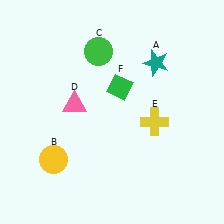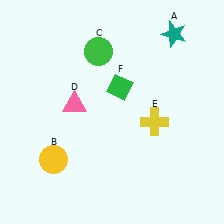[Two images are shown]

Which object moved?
The teal star (A) moved up.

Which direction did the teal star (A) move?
The teal star (A) moved up.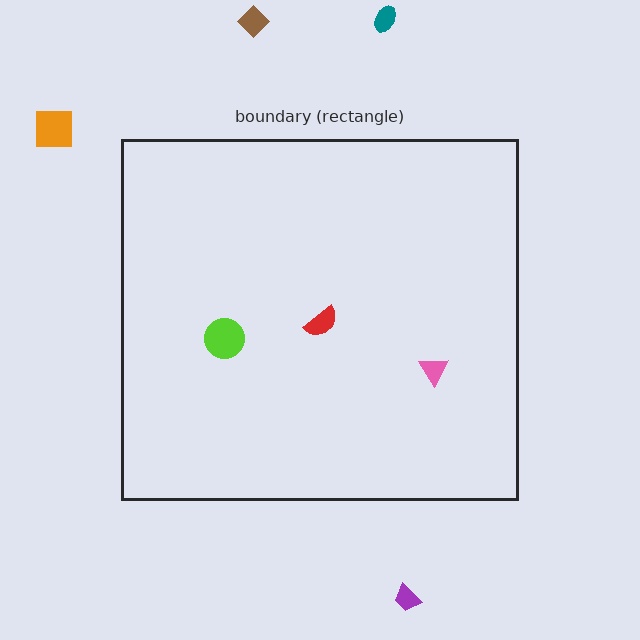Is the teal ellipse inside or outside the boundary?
Outside.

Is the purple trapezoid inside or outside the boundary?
Outside.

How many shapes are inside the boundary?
3 inside, 4 outside.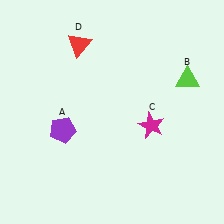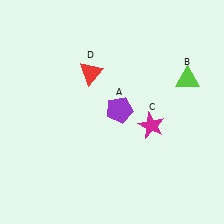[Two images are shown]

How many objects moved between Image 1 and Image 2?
2 objects moved between the two images.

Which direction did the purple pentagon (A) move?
The purple pentagon (A) moved right.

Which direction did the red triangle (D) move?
The red triangle (D) moved down.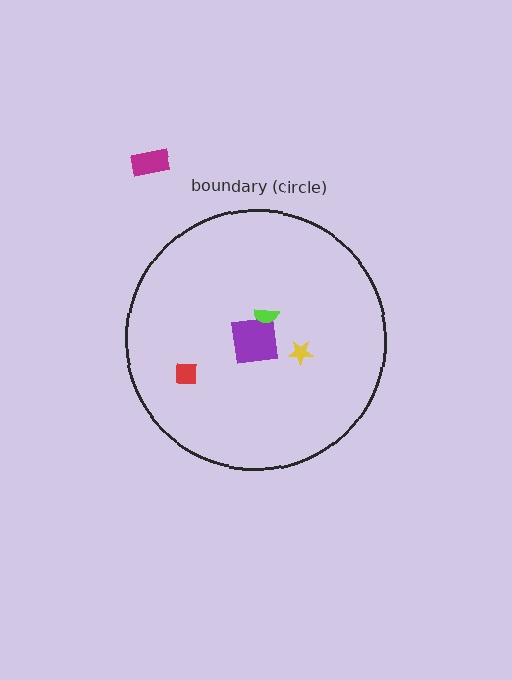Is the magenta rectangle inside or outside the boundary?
Outside.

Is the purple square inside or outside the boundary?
Inside.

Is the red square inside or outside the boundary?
Inside.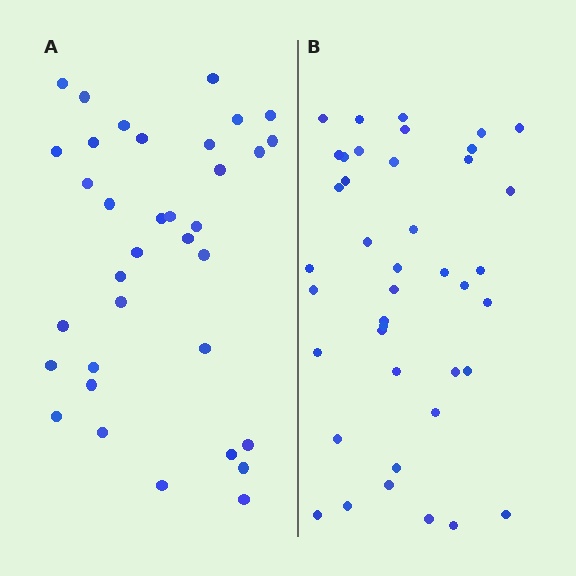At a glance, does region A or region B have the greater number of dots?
Region B (the right region) has more dots.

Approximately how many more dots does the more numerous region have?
Region B has about 6 more dots than region A.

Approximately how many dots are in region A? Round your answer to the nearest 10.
About 40 dots. (The exact count is 35, which rounds to 40.)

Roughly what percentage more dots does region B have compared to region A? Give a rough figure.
About 15% more.